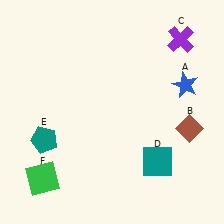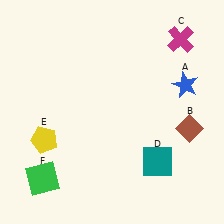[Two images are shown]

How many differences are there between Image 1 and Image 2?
There are 2 differences between the two images.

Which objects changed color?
C changed from purple to magenta. E changed from teal to yellow.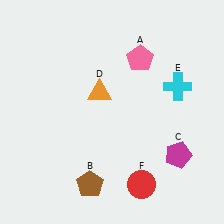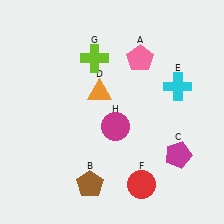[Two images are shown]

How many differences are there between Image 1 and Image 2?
There are 2 differences between the two images.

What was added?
A lime cross (G), a magenta circle (H) were added in Image 2.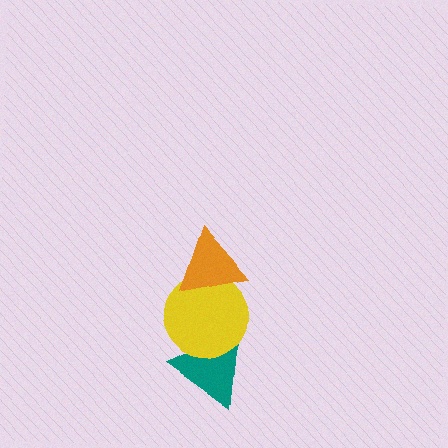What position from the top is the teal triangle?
The teal triangle is 3rd from the top.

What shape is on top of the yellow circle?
The orange triangle is on top of the yellow circle.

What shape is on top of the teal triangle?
The yellow circle is on top of the teal triangle.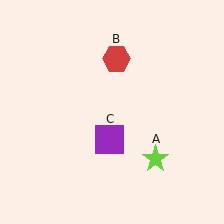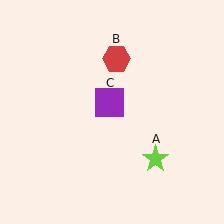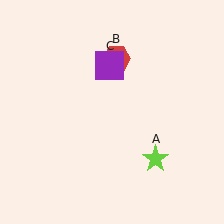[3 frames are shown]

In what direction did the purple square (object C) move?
The purple square (object C) moved up.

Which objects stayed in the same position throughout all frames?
Lime star (object A) and red hexagon (object B) remained stationary.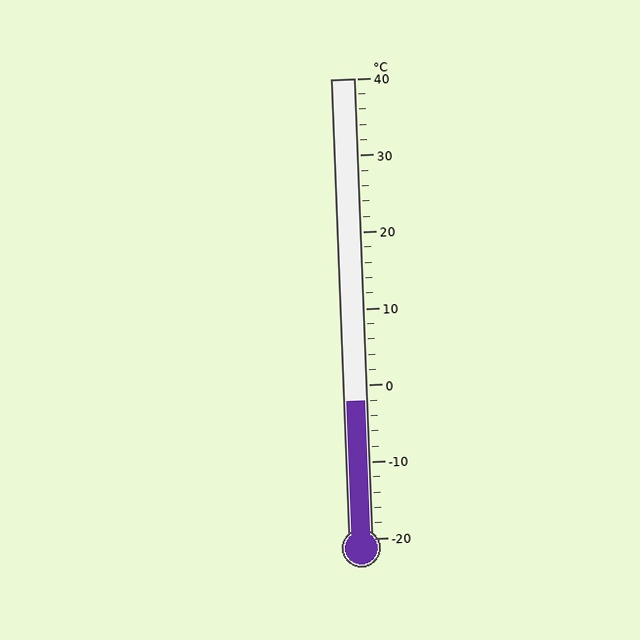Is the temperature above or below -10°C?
The temperature is above -10°C.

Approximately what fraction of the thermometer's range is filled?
The thermometer is filled to approximately 30% of its range.